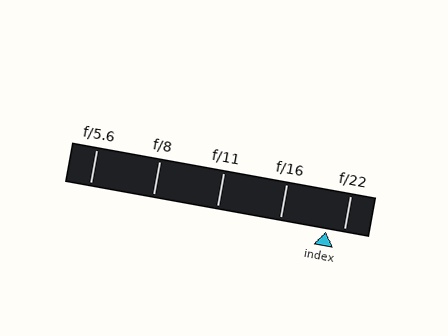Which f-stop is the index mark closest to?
The index mark is closest to f/22.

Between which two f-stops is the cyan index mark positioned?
The index mark is between f/16 and f/22.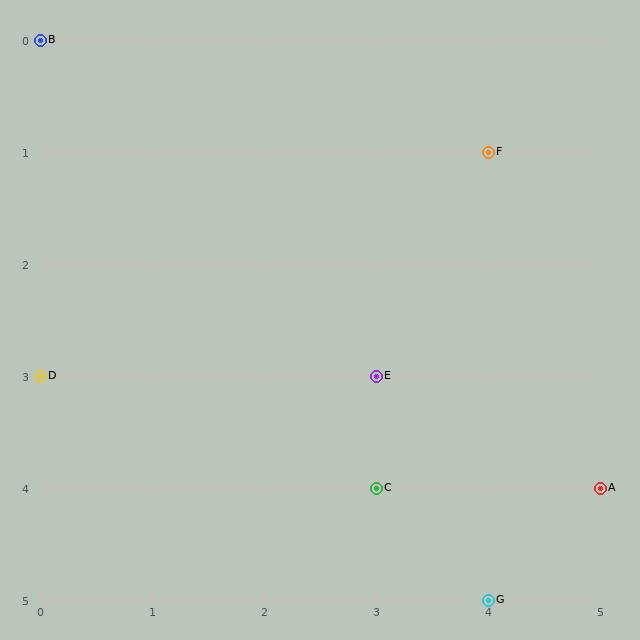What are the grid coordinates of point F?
Point F is at grid coordinates (4, 1).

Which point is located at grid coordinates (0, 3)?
Point D is at (0, 3).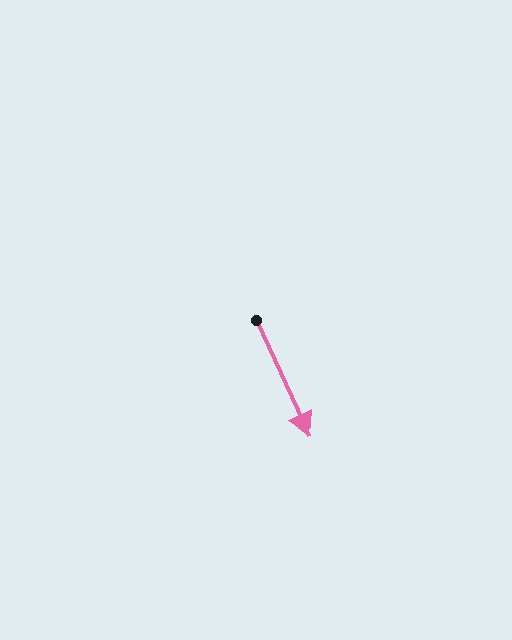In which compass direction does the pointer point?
Southeast.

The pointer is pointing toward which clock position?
Roughly 5 o'clock.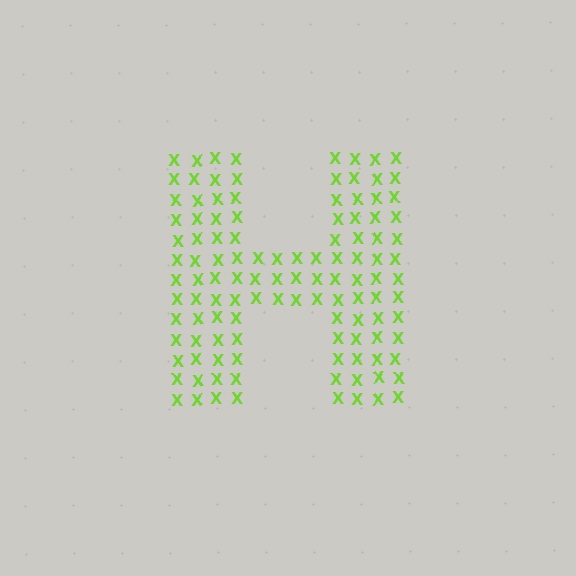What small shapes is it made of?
It is made of small letter X's.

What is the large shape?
The large shape is the letter H.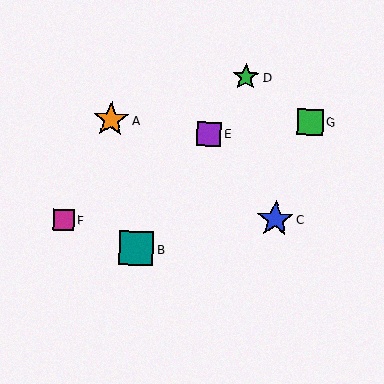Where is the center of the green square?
The center of the green square is at (310, 122).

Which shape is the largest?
The blue star (labeled C) is the largest.